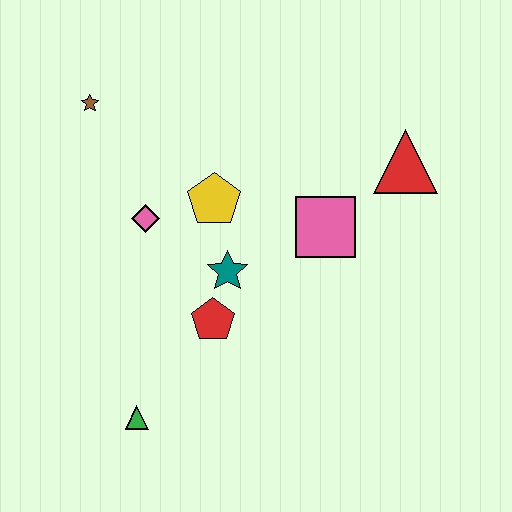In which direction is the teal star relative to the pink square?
The teal star is to the left of the pink square.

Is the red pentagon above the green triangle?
Yes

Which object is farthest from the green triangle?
The red triangle is farthest from the green triangle.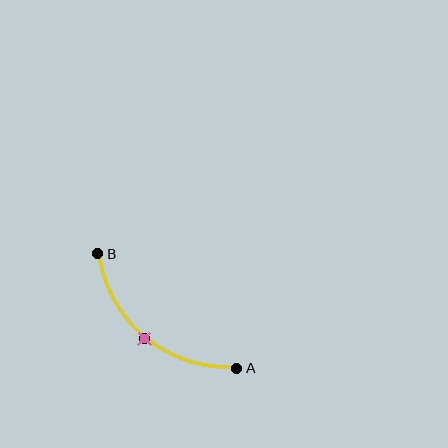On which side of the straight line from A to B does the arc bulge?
The arc bulges below and to the left of the straight line connecting A and B.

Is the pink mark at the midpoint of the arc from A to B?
Yes. The pink mark lies on the arc at equal arc-length from both A and B — it is the arc midpoint.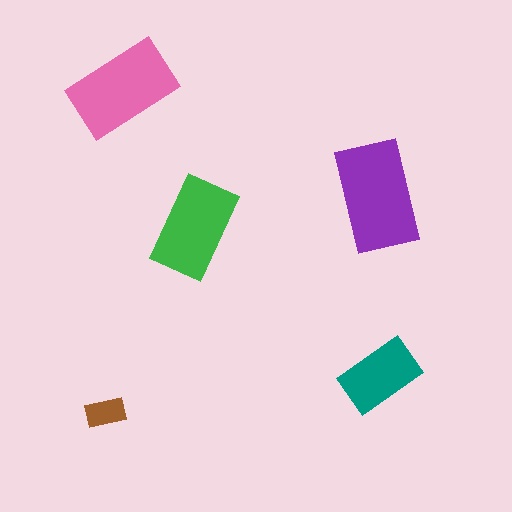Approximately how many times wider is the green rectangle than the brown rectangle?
About 2.5 times wider.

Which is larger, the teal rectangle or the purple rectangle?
The purple one.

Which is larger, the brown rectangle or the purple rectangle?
The purple one.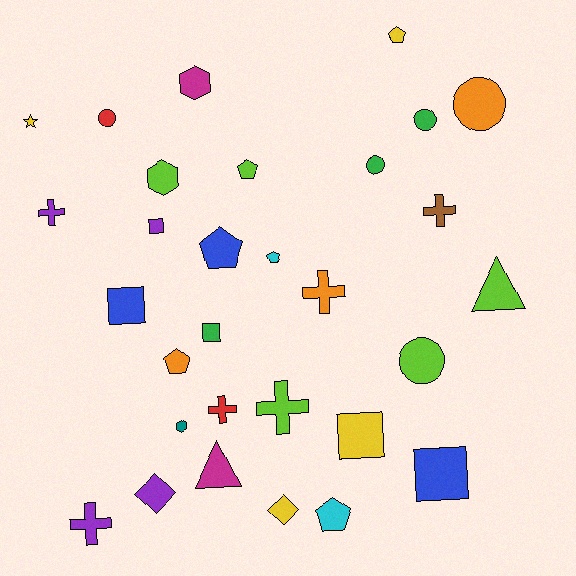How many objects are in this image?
There are 30 objects.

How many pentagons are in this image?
There are 6 pentagons.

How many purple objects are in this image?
There are 4 purple objects.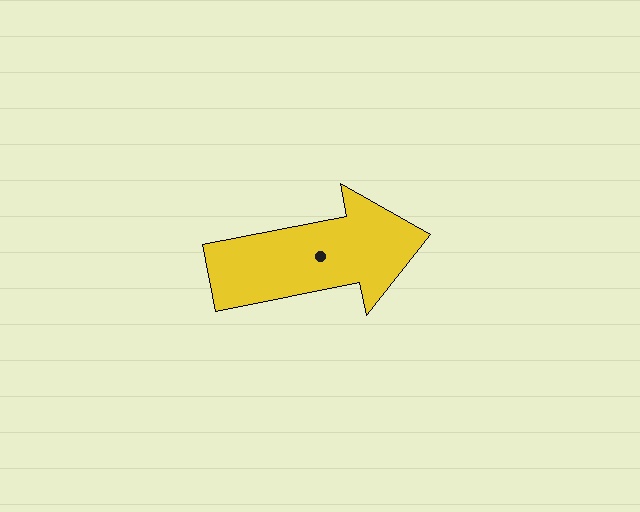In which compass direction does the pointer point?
East.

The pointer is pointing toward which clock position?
Roughly 3 o'clock.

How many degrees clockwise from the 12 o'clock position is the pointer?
Approximately 79 degrees.